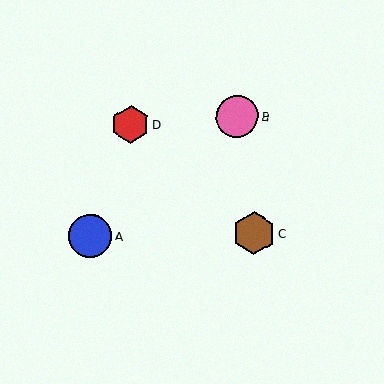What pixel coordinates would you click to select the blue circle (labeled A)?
Click at (90, 236) to select the blue circle A.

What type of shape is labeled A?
Shape A is a blue circle.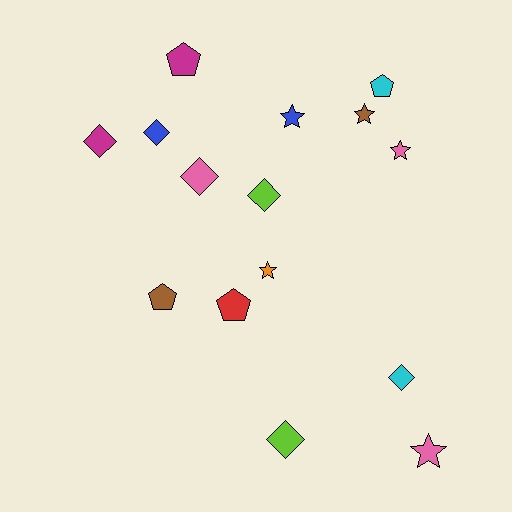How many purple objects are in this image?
There are no purple objects.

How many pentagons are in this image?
There are 4 pentagons.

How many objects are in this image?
There are 15 objects.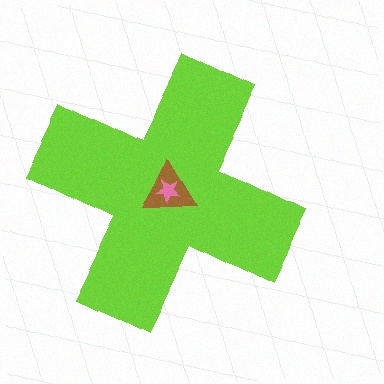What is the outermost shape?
The lime cross.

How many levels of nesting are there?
3.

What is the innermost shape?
The pink star.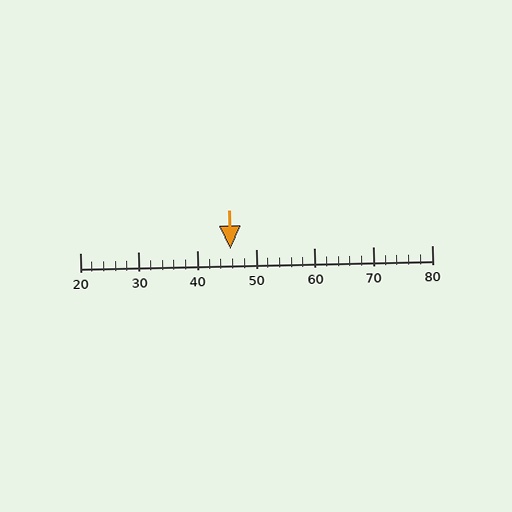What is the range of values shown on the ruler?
The ruler shows values from 20 to 80.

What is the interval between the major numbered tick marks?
The major tick marks are spaced 10 units apart.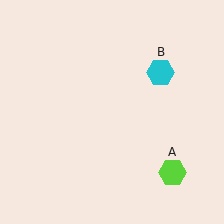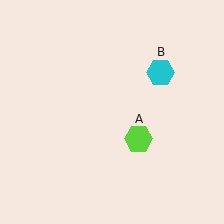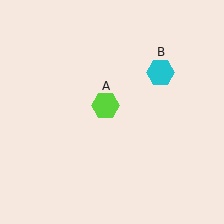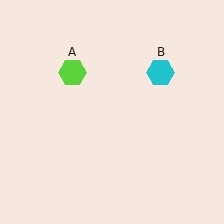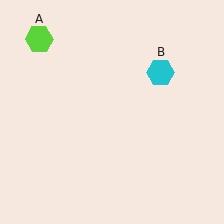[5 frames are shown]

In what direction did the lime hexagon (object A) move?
The lime hexagon (object A) moved up and to the left.